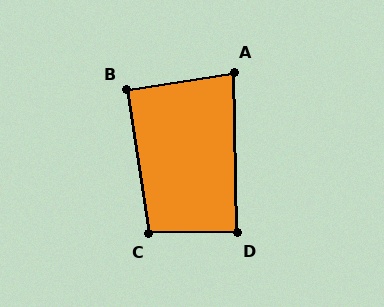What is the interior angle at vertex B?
Approximately 90 degrees (approximately right).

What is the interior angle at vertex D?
Approximately 90 degrees (approximately right).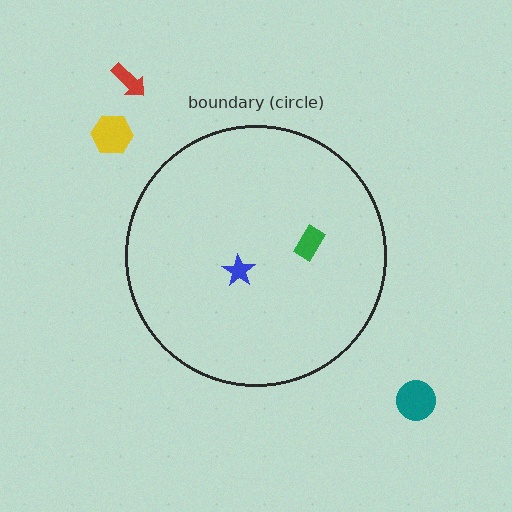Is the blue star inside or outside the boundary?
Inside.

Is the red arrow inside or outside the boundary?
Outside.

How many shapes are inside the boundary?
2 inside, 3 outside.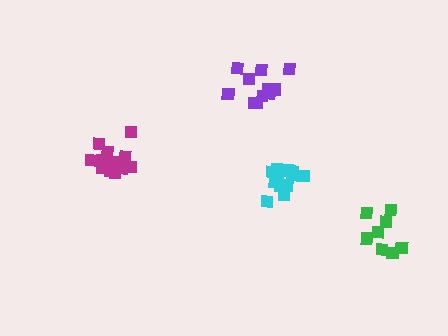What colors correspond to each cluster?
The clusters are colored: magenta, green, cyan, purple.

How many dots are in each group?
Group 1: 12 dots, Group 2: 8 dots, Group 3: 14 dots, Group 4: 11 dots (45 total).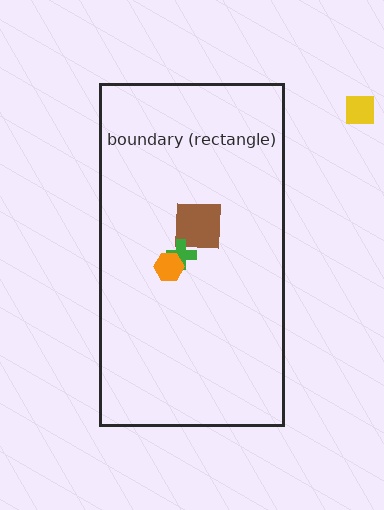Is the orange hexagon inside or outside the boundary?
Inside.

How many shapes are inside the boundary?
3 inside, 1 outside.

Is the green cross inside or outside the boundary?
Inside.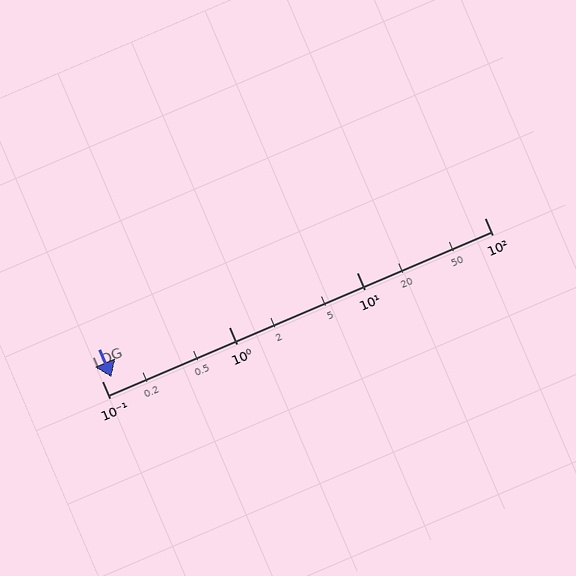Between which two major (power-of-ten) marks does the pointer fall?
The pointer is between 0.1 and 1.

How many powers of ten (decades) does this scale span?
The scale spans 3 decades, from 0.1 to 100.